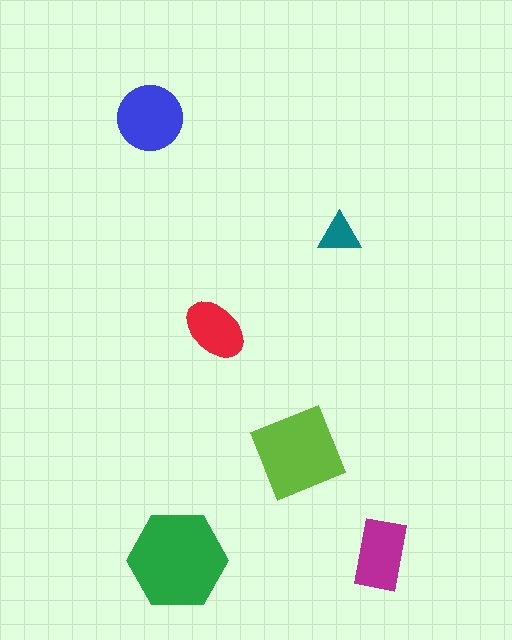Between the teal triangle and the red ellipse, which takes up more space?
The red ellipse.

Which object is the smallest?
The teal triangle.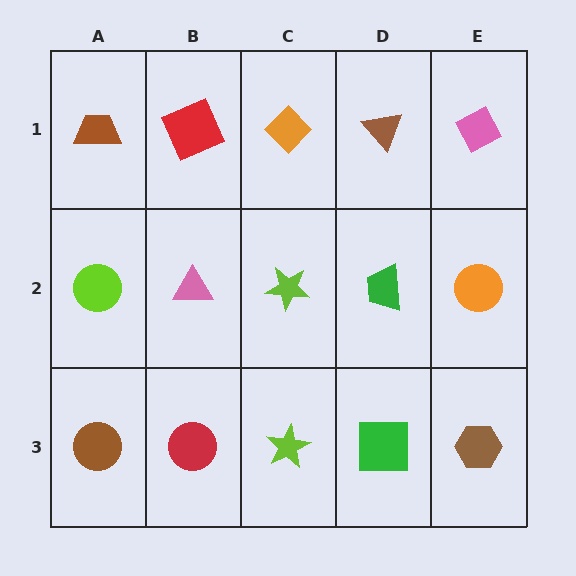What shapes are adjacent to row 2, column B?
A red square (row 1, column B), a red circle (row 3, column B), a lime circle (row 2, column A), a lime star (row 2, column C).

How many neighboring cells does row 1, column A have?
2.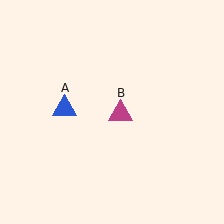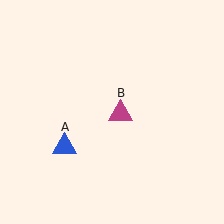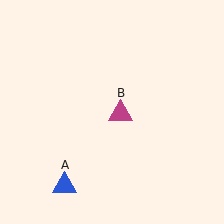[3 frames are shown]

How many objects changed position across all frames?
1 object changed position: blue triangle (object A).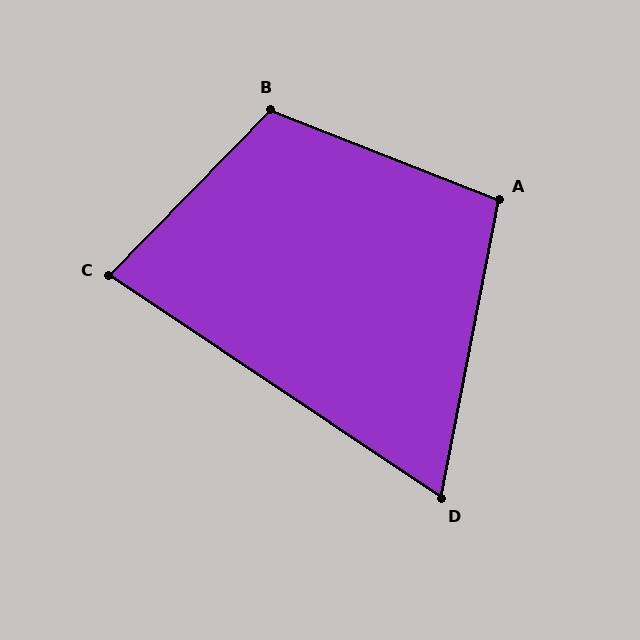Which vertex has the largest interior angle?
B, at approximately 113 degrees.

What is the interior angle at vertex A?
Approximately 101 degrees (obtuse).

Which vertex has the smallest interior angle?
D, at approximately 67 degrees.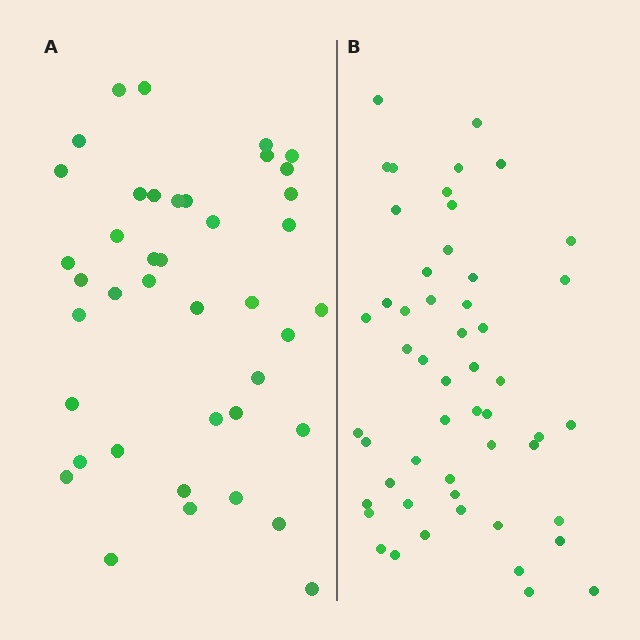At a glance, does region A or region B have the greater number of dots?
Region B (the right region) has more dots.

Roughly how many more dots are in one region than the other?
Region B has roughly 12 or so more dots than region A.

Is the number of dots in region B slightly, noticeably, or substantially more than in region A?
Region B has noticeably more, but not dramatically so. The ratio is roughly 1.3 to 1.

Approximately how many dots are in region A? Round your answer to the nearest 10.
About 40 dots. (The exact count is 41, which rounds to 40.)